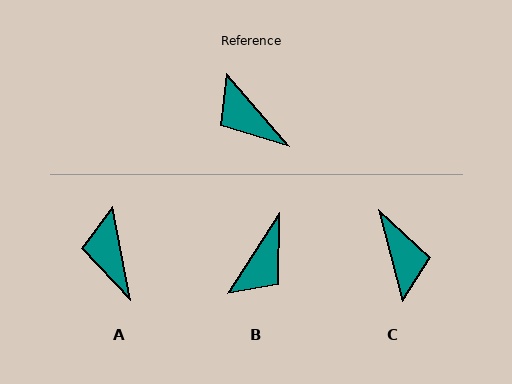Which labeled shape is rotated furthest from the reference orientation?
C, about 154 degrees away.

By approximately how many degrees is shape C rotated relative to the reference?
Approximately 154 degrees counter-clockwise.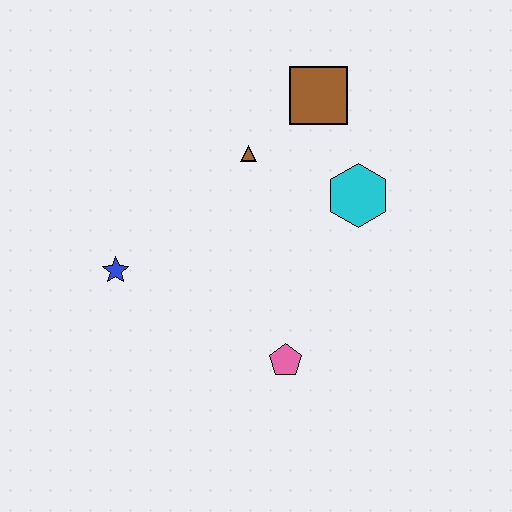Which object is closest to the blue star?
The brown triangle is closest to the blue star.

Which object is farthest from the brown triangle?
The pink pentagon is farthest from the brown triangle.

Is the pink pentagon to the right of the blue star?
Yes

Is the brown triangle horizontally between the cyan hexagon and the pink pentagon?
No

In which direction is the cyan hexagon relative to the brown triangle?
The cyan hexagon is to the right of the brown triangle.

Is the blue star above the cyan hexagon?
No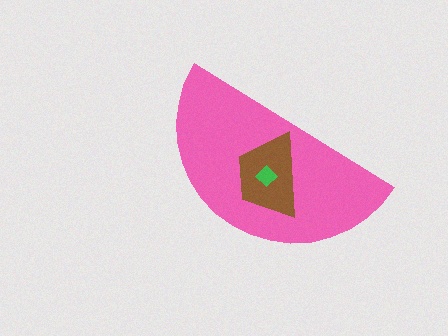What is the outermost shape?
The pink semicircle.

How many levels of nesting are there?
3.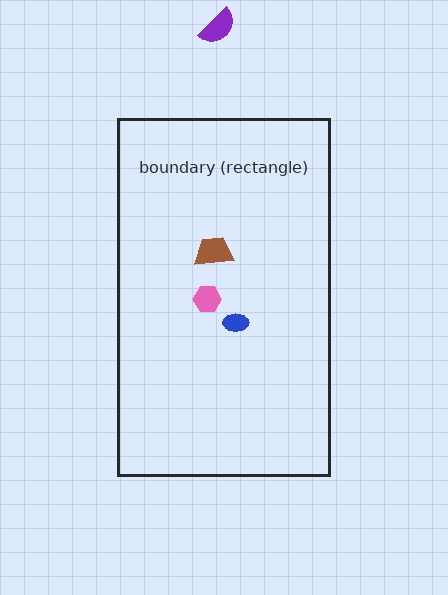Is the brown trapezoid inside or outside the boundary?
Inside.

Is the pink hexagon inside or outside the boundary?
Inside.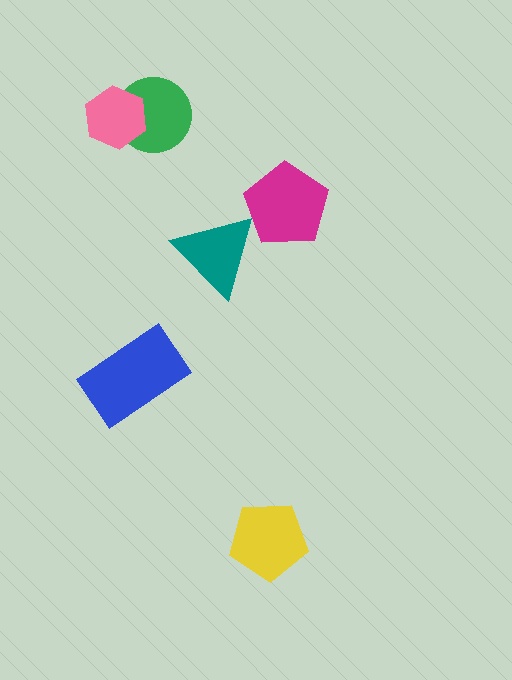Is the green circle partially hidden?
Yes, it is partially covered by another shape.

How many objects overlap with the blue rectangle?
0 objects overlap with the blue rectangle.